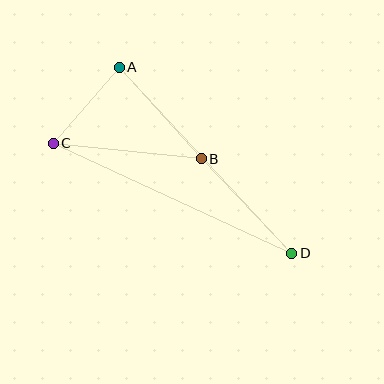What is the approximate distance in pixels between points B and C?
The distance between B and C is approximately 149 pixels.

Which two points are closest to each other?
Points A and C are closest to each other.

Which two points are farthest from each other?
Points C and D are farthest from each other.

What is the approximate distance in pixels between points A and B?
The distance between A and B is approximately 123 pixels.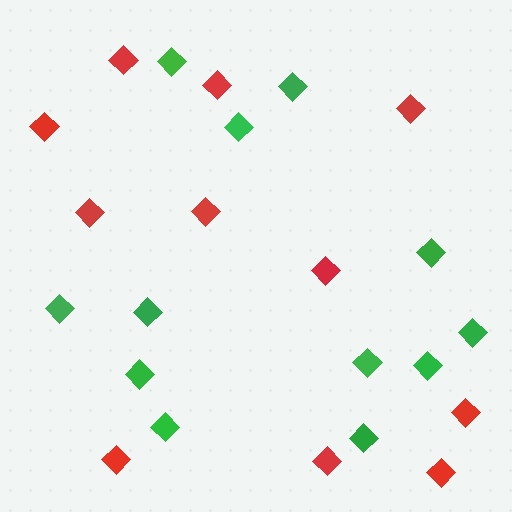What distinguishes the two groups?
There are 2 groups: one group of red diamonds (11) and one group of green diamonds (12).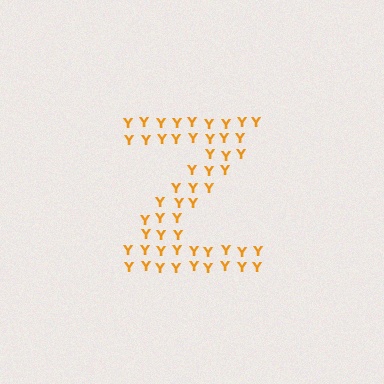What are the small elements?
The small elements are letter Y's.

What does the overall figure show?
The overall figure shows the letter Z.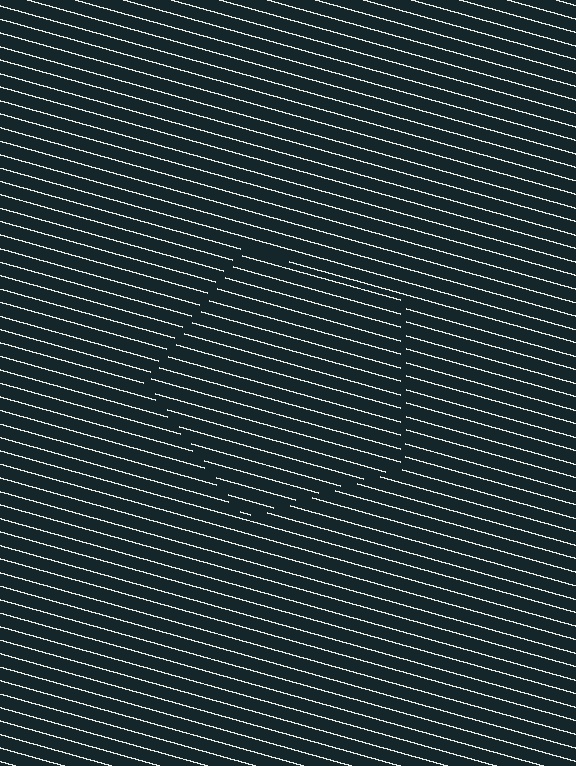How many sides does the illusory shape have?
5 sides — the line-ends trace a pentagon.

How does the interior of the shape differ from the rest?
The interior of the shape contains the same grating, shifted by half a period — the contour is defined by the phase discontinuity where line-ends from the inner and outer gratings abut.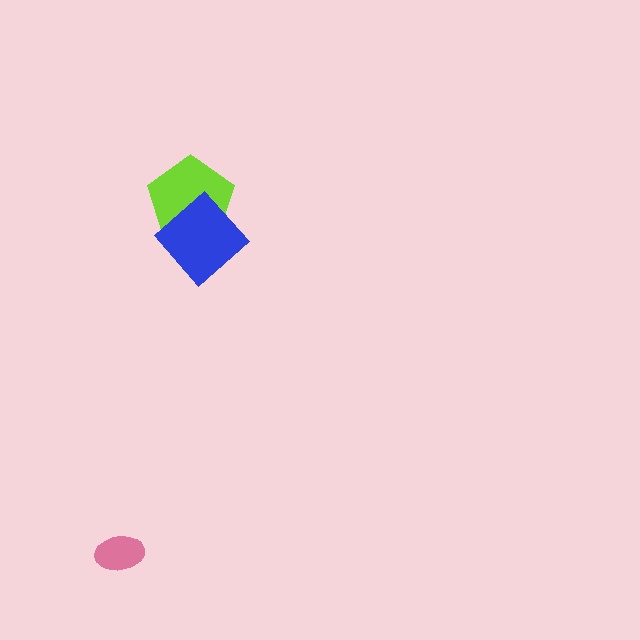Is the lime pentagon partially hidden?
Yes, it is partially covered by another shape.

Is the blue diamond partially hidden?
No, no other shape covers it.